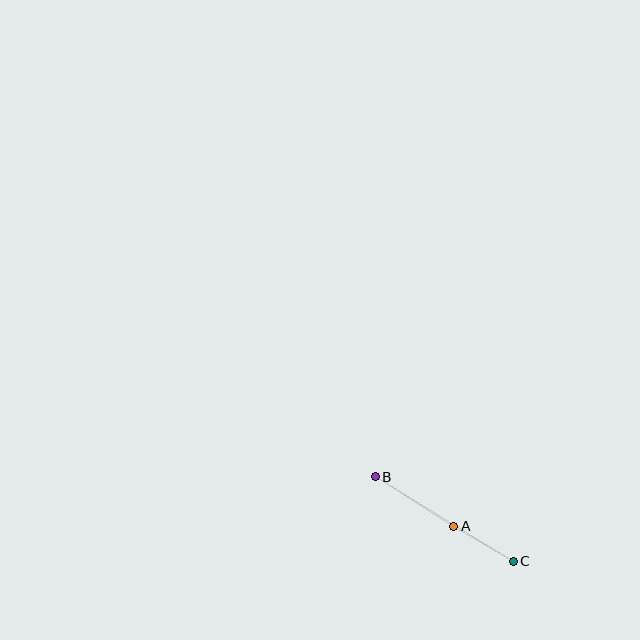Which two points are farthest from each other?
Points B and C are farthest from each other.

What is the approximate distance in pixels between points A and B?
The distance between A and B is approximately 93 pixels.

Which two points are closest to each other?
Points A and C are closest to each other.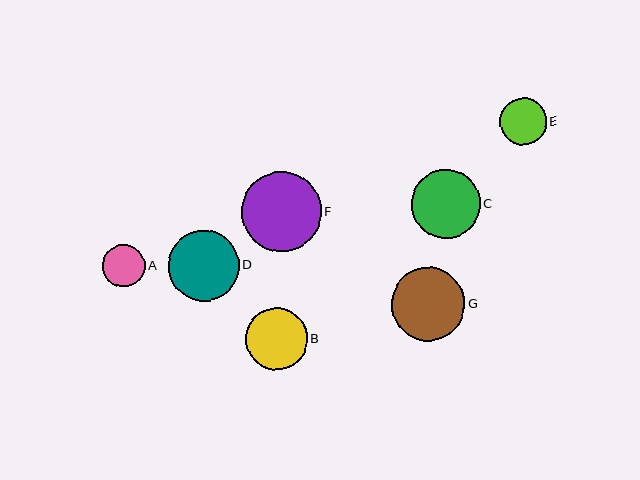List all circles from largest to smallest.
From largest to smallest: F, G, D, C, B, E, A.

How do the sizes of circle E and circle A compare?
Circle E and circle A are approximately the same size.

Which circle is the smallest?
Circle A is the smallest with a size of approximately 43 pixels.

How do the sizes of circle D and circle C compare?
Circle D and circle C are approximately the same size.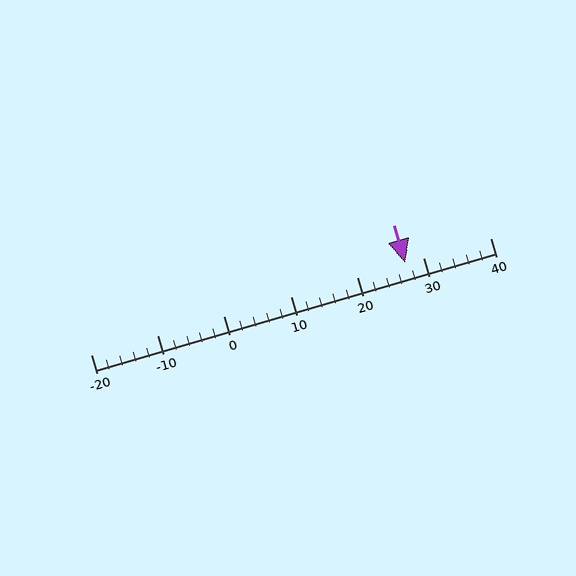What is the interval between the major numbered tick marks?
The major tick marks are spaced 10 units apart.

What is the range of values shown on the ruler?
The ruler shows values from -20 to 40.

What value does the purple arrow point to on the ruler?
The purple arrow points to approximately 27.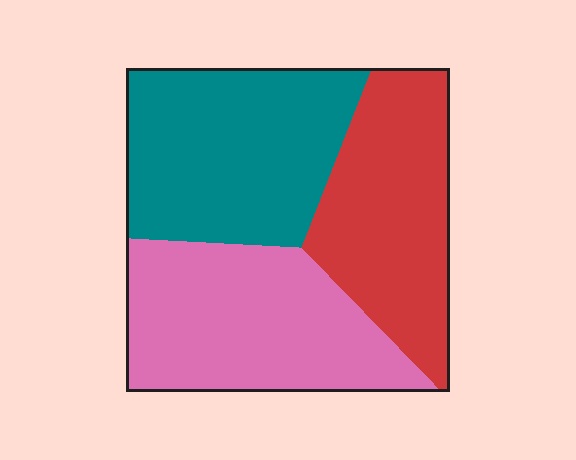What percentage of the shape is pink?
Pink covers 35% of the shape.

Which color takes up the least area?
Red, at roughly 30%.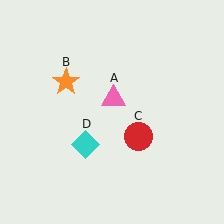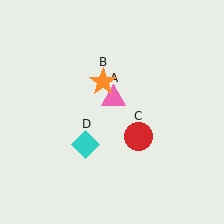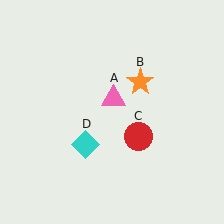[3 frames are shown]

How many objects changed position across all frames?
1 object changed position: orange star (object B).